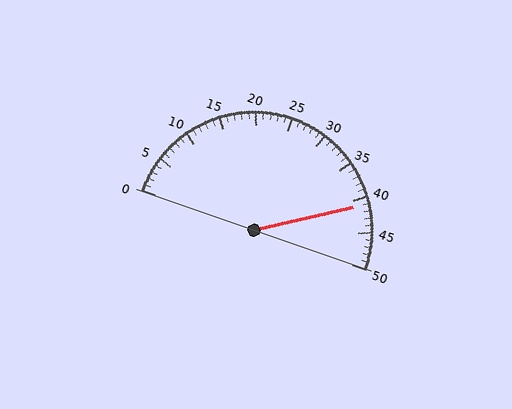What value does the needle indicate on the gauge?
The needle indicates approximately 41.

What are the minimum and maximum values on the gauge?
The gauge ranges from 0 to 50.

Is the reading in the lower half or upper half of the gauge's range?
The reading is in the upper half of the range (0 to 50).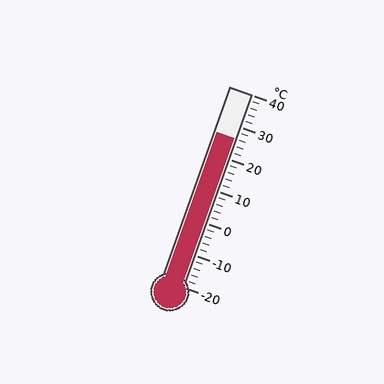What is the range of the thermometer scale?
The thermometer scale ranges from -20°C to 40°C.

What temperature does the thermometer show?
The thermometer shows approximately 26°C.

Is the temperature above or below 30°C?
The temperature is below 30°C.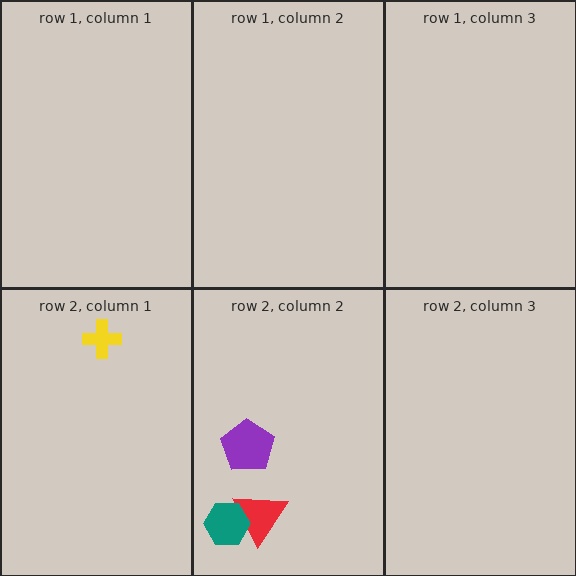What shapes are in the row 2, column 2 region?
The purple pentagon, the red triangle, the teal hexagon.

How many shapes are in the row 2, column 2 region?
3.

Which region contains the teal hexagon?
The row 2, column 2 region.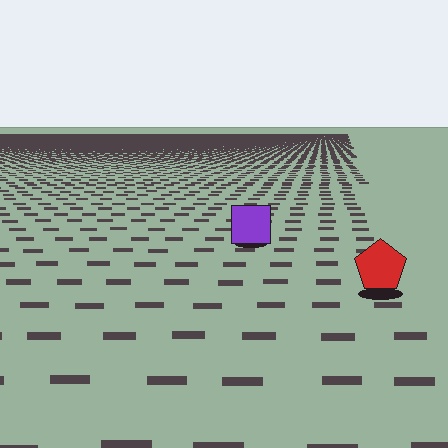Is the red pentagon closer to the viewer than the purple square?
Yes. The red pentagon is closer — you can tell from the texture gradient: the ground texture is coarser near it.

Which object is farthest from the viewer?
The purple square is farthest from the viewer. It appears smaller and the ground texture around it is denser.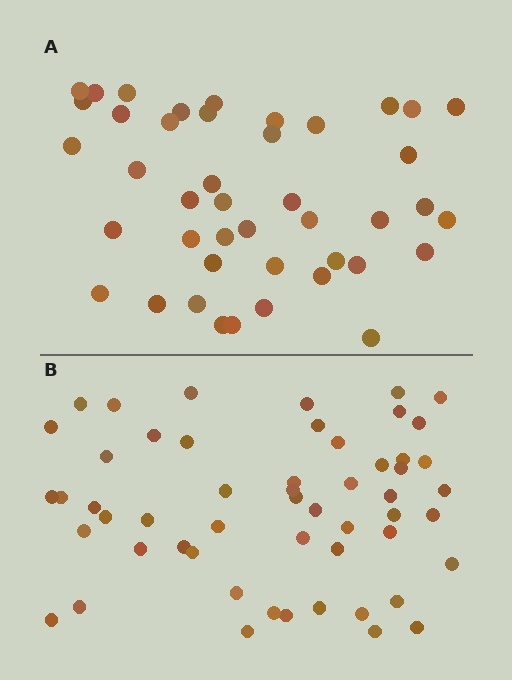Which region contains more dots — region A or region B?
Region B (the bottom region) has more dots.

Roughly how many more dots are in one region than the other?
Region B has roughly 12 or so more dots than region A.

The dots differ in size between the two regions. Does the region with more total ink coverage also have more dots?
No. Region A has more total ink coverage because its dots are larger, but region B actually contains more individual dots. Total area can be misleading — the number of items is what matters here.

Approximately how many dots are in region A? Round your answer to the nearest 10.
About 40 dots. (The exact count is 43, which rounds to 40.)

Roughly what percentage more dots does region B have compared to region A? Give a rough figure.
About 25% more.